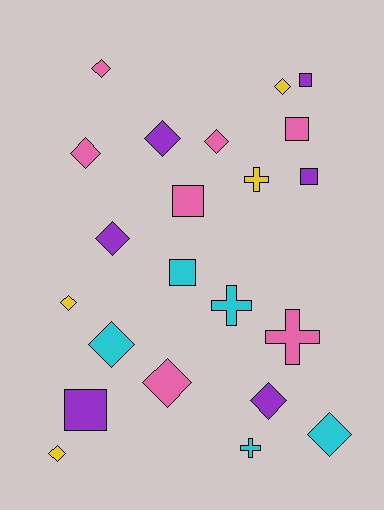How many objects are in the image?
There are 22 objects.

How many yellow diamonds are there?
There are 3 yellow diamonds.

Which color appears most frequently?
Pink, with 7 objects.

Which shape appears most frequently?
Diamond, with 12 objects.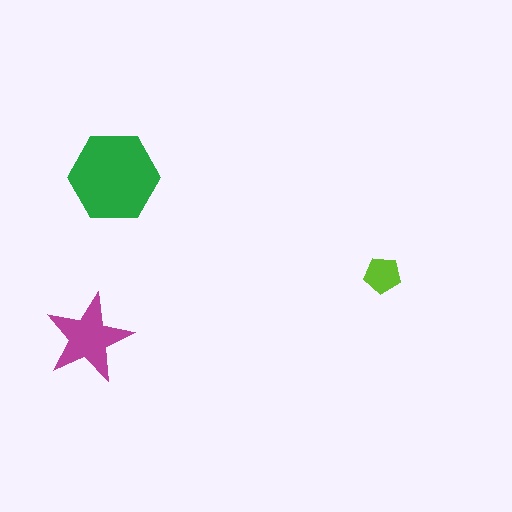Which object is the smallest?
The lime pentagon.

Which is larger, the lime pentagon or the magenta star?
The magenta star.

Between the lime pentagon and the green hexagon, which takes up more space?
The green hexagon.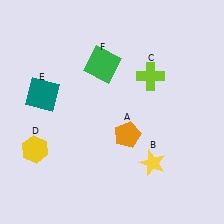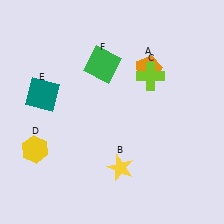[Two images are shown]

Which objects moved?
The objects that moved are: the orange pentagon (A), the yellow star (B).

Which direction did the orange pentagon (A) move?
The orange pentagon (A) moved up.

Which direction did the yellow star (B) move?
The yellow star (B) moved left.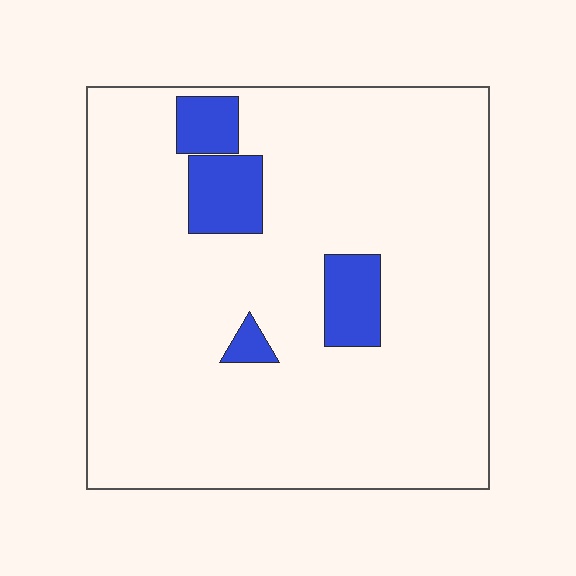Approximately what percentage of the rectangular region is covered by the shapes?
Approximately 10%.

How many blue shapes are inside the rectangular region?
4.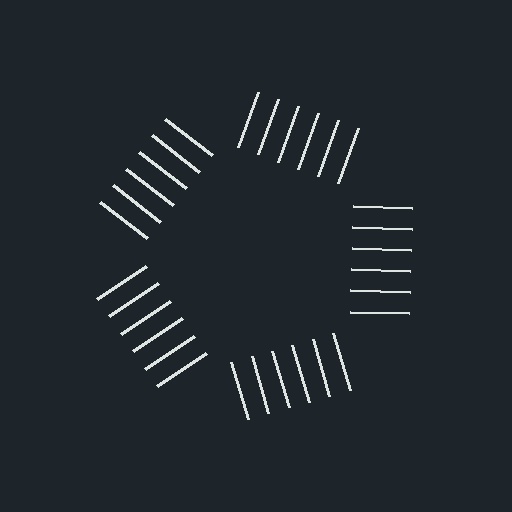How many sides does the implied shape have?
5 sides — the line-ends trace a pentagon.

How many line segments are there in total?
30 — 6 along each of the 5 edges.